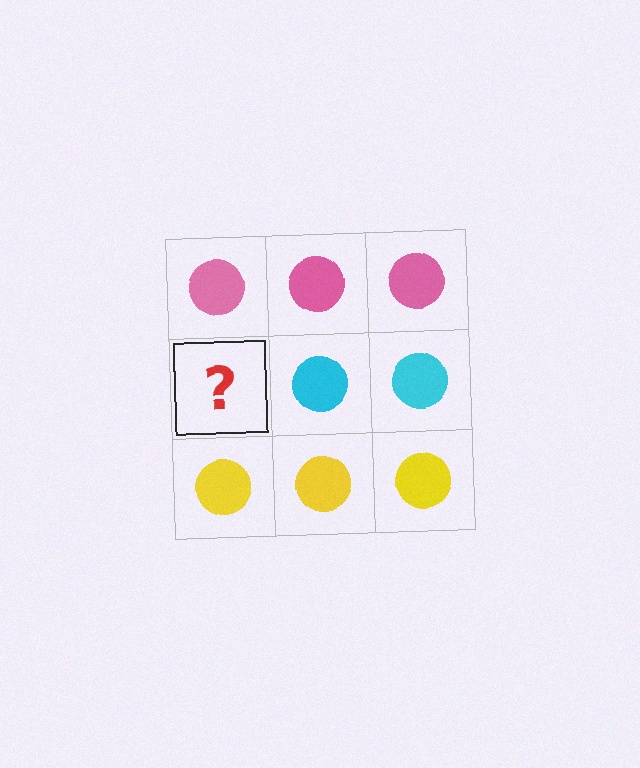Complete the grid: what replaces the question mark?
The question mark should be replaced with a cyan circle.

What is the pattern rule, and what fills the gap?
The rule is that each row has a consistent color. The gap should be filled with a cyan circle.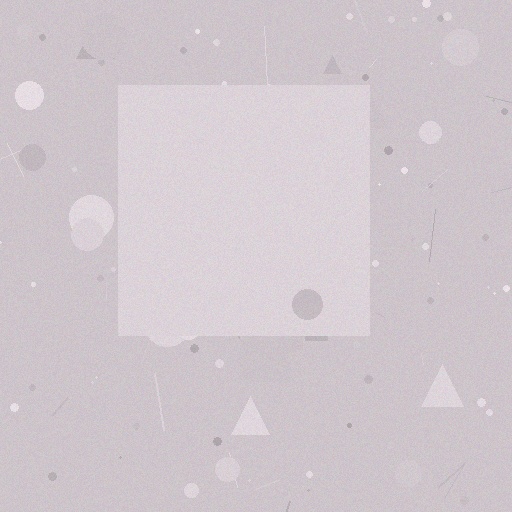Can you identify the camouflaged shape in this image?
The camouflaged shape is a square.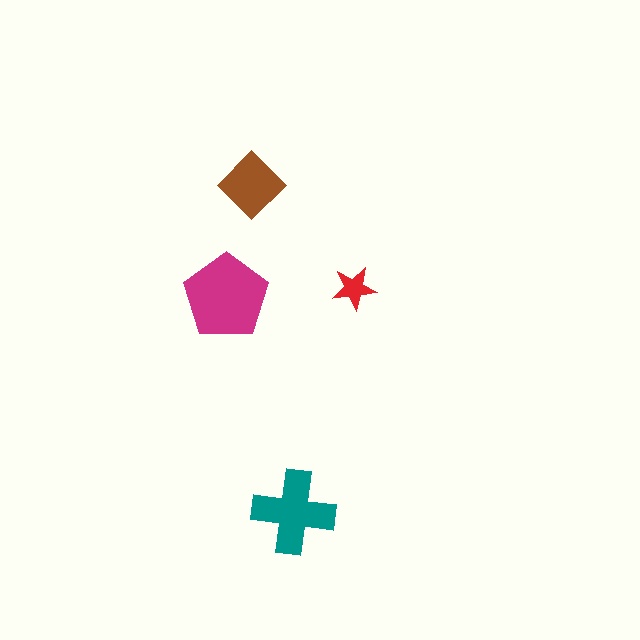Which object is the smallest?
The red star.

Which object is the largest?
The magenta pentagon.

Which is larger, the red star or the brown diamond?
The brown diamond.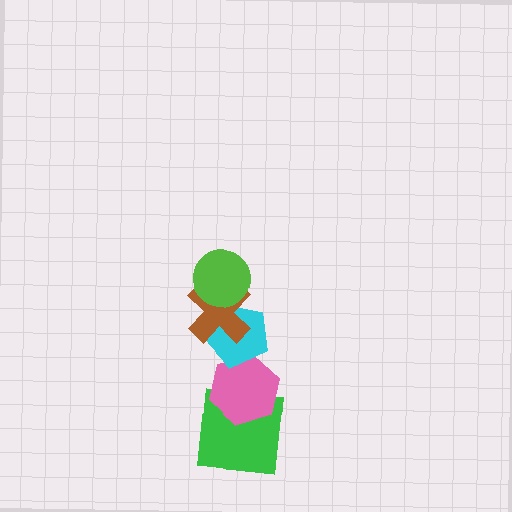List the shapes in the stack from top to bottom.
From top to bottom: the lime circle, the brown cross, the cyan pentagon, the pink hexagon, the green square.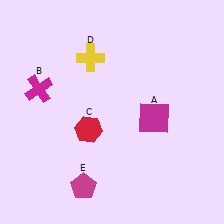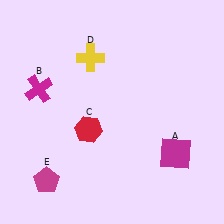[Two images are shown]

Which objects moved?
The objects that moved are: the magenta square (A), the magenta pentagon (E).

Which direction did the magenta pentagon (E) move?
The magenta pentagon (E) moved left.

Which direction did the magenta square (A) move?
The magenta square (A) moved down.